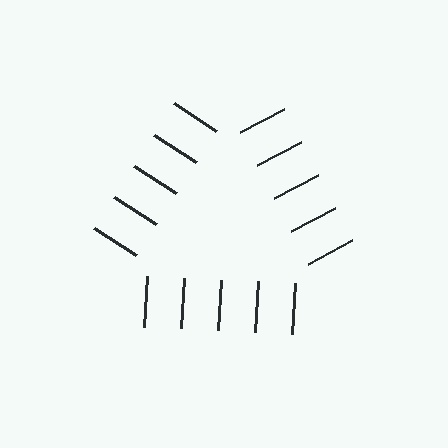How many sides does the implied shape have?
3 sides — the line-ends trace a triangle.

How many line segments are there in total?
15 — 5 along each of the 3 edges.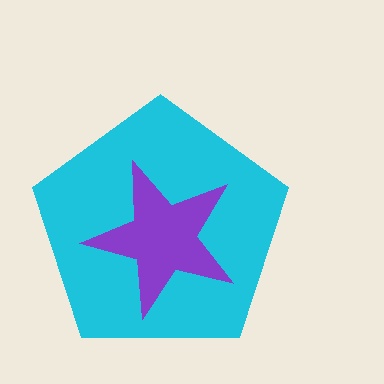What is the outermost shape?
The cyan pentagon.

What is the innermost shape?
The purple star.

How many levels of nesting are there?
2.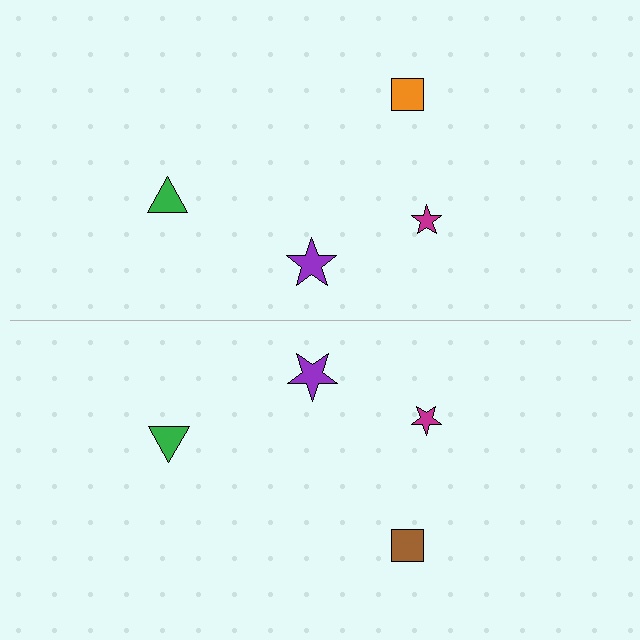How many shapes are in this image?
There are 8 shapes in this image.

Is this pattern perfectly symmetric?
No, the pattern is not perfectly symmetric. The brown square on the bottom side breaks the symmetry — its mirror counterpart is orange.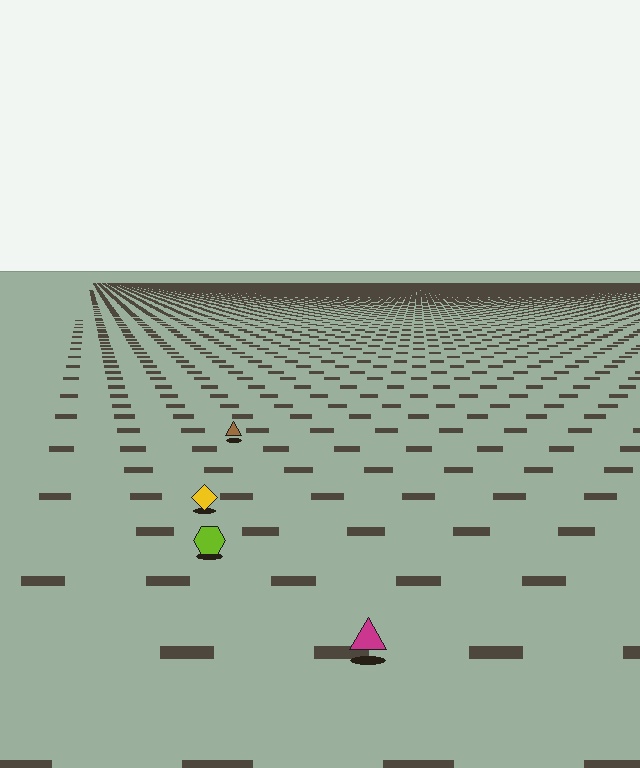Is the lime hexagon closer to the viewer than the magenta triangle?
No. The magenta triangle is closer — you can tell from the texture gradient: the ground texture is coarser near it.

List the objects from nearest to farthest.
From nearest to farthest: the magenta triangle, the lime hexagon, the yellow diamond, the brown triangle.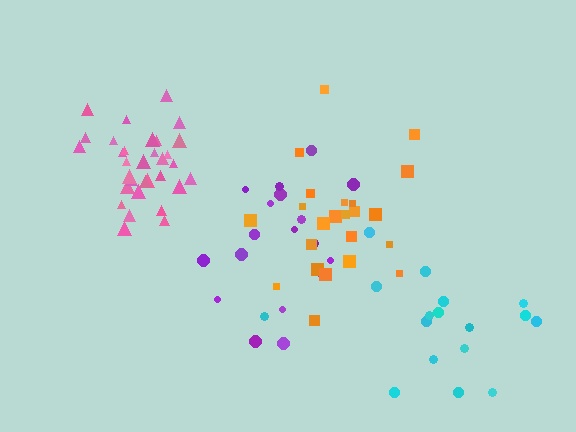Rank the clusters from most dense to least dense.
pink, orange, purple, cyan.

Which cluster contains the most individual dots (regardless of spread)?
Pink (32).